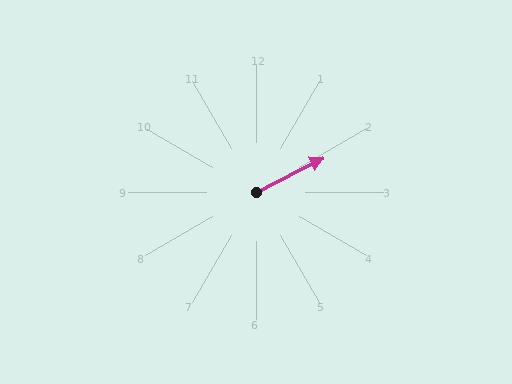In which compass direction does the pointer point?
Northeast.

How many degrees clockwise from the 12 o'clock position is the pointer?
Approximately 63 degrees.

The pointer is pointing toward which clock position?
Roughly 2 o'clock.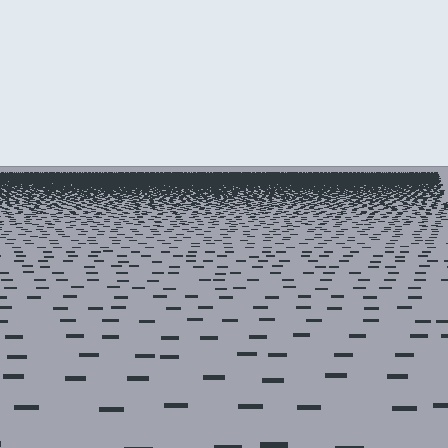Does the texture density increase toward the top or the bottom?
Density increases toward the top.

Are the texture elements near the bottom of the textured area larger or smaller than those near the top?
Larger. Near the bottom, elements are closer to the viewer and appear at a bigger on-screen size.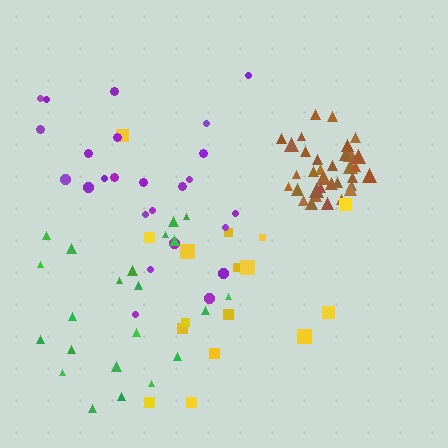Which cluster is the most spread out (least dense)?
Yellow.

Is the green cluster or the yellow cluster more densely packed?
Green.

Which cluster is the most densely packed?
Brown.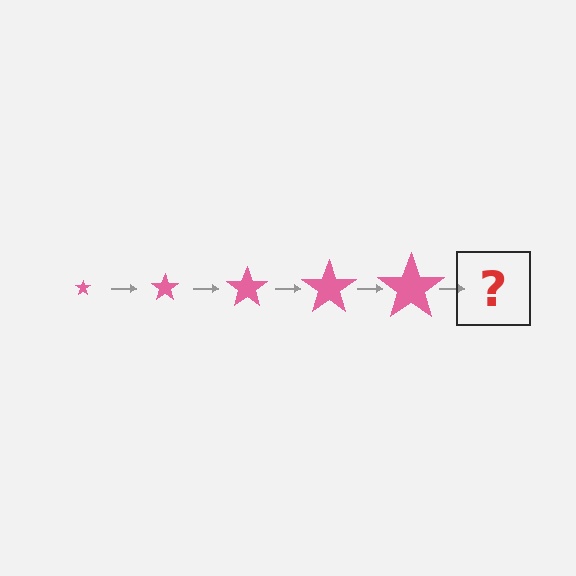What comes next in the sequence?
The next element should be a pink star, larger than the previous one.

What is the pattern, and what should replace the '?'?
The pattern is that the star gets progressively larger each step. The '?' should be a pink star, larger than the previous one.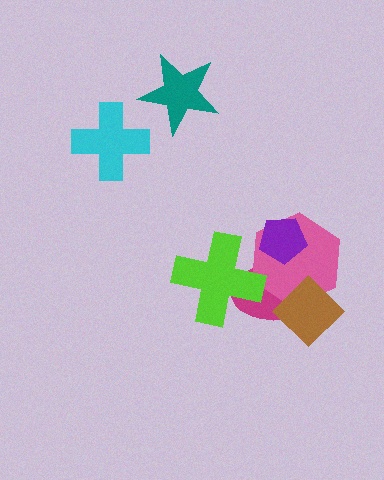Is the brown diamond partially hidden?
No, no other shape covers it.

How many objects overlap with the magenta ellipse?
4 objects overlap with the magenta ellipse.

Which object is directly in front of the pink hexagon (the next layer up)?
The purple pentagon is directly in front of the pink hexagon.